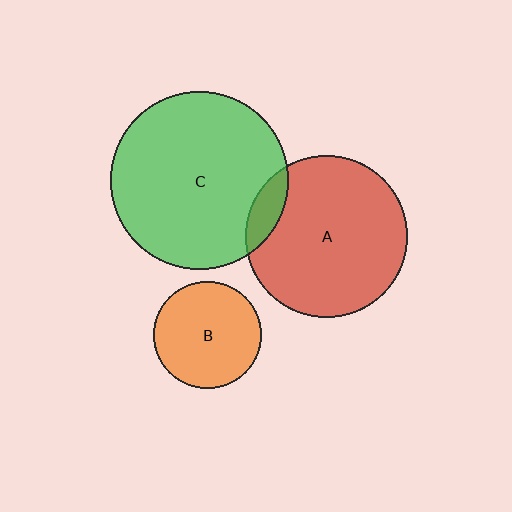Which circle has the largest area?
Circle C (green).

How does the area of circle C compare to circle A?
Approximately 1.2 times.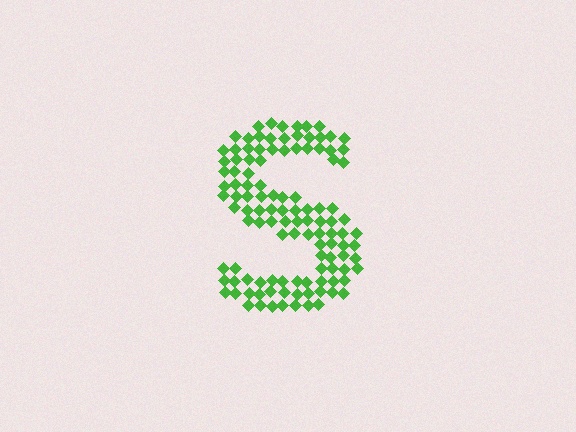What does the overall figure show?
The overall figure shows the letter S.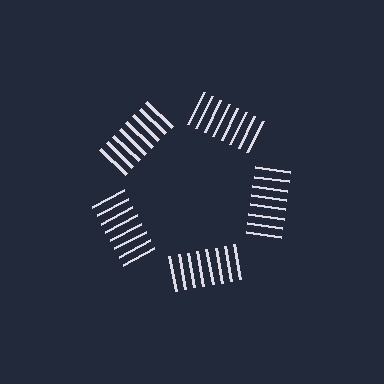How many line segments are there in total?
40 — 8 along each of the 5 edges.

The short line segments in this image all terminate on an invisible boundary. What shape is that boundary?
An illusory pentagon — the line segments terminate on its edges but no continuous stroke is drawn.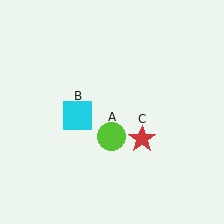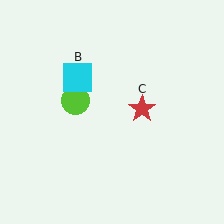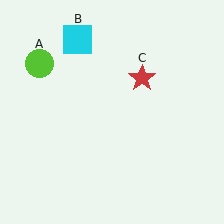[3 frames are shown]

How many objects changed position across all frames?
3 objects changed position: lime circle (object A), cyan square (object B), red star (object C).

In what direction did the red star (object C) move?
The red star (object C) moved up.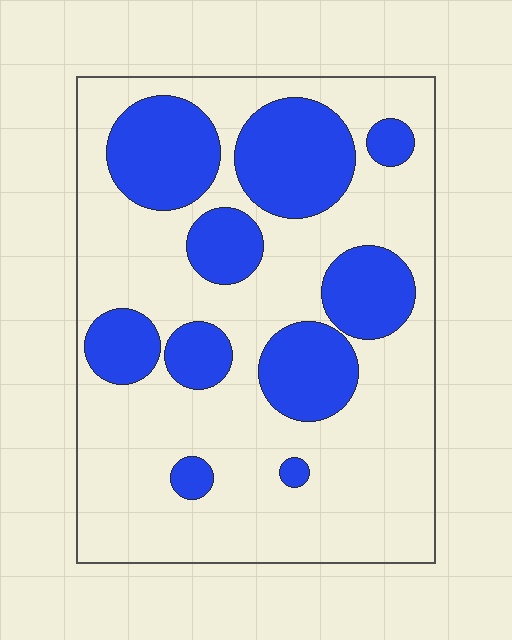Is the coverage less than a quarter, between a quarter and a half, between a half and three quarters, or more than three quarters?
Between a quarter and a half.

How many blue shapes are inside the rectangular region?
10.